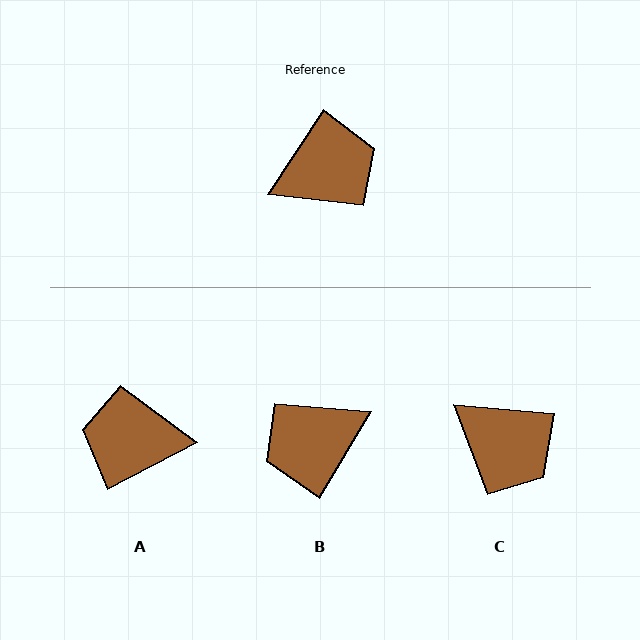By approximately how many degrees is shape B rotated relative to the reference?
Approximately 178 degrees clockwise.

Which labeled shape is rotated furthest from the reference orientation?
B, about 178 degrees away.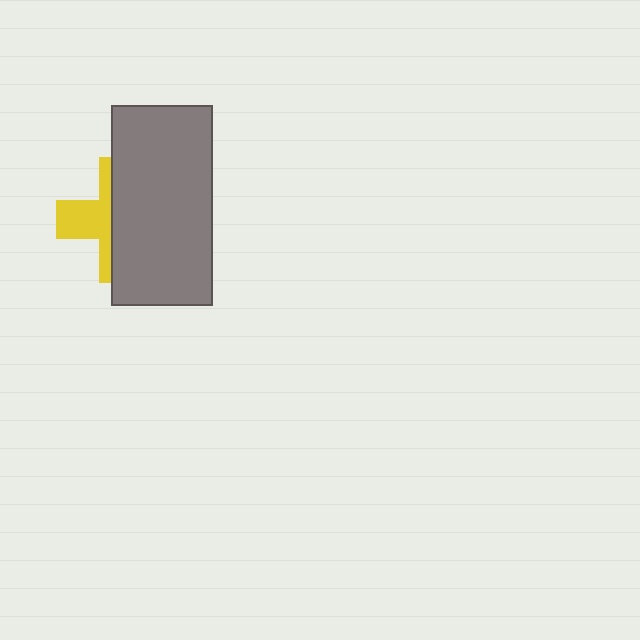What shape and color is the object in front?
The object in front is a gray rectangle.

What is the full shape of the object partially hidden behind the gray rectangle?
The partially hidden object is a yellow cross.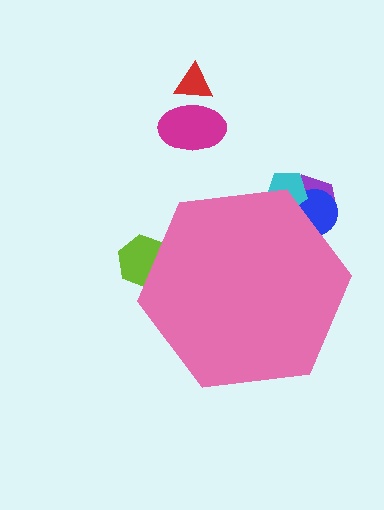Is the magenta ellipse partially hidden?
No, the magenta ellipse is fully visible.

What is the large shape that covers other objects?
A pink hexagon.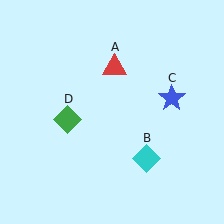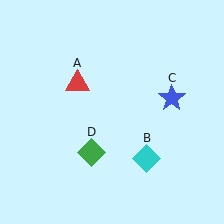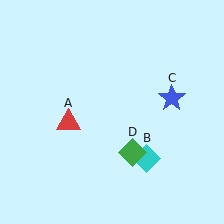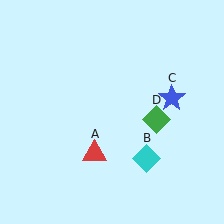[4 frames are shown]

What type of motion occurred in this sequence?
The red triangle (object A), green diamond (object D) rotated counterclockwise around the center of the scene.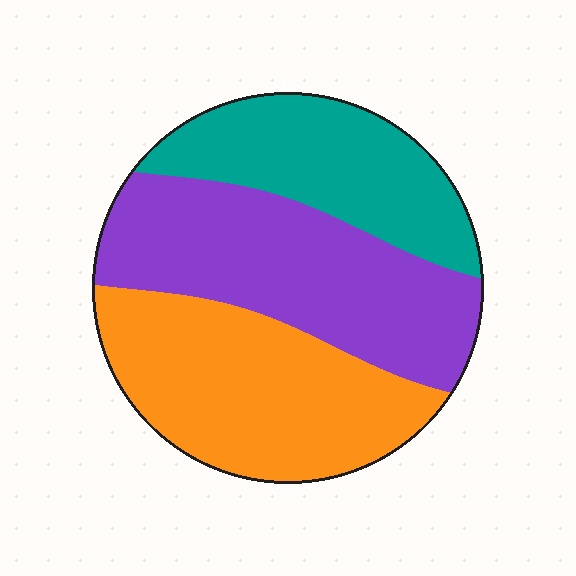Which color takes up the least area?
Teal, at roughly 25%.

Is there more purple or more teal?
Purple.